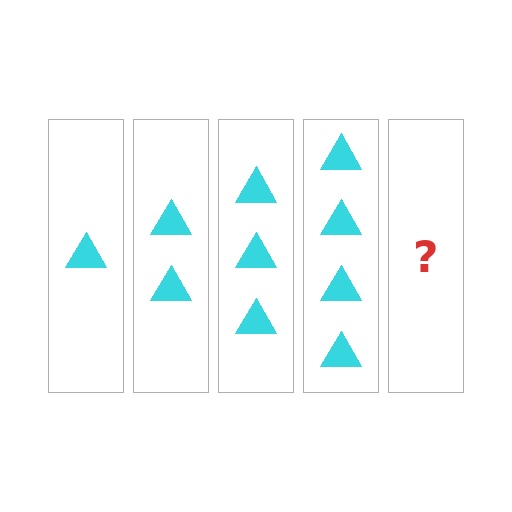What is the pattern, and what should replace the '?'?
The pattern is that each step adds one more triangle. The '?' should be 5 triangles.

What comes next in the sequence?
The next element should be 5 triangles.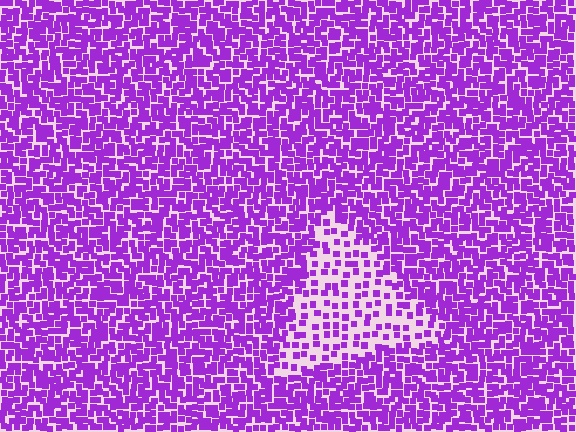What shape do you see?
I see a triangle.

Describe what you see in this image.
The image contains small purple elements arranged at two different densities. A triangle-shaped region is visible where the elements are less densely packed than the surrounding area.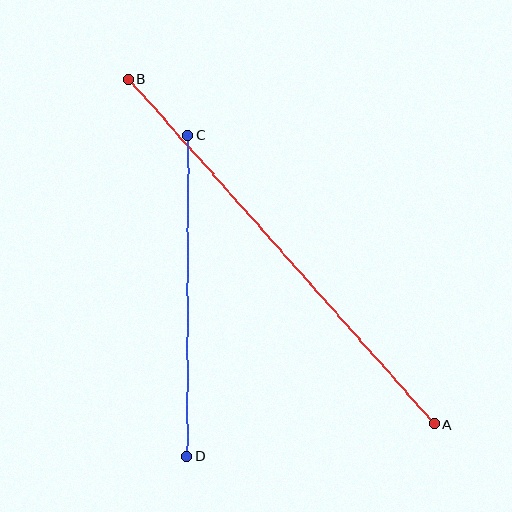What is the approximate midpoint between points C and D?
The midpoint is at approximately (187, 296) pixels.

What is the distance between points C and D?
The distance is approximately 321 pixels.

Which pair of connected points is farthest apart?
Points A and B are farthest apart.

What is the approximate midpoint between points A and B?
The midpoint is at approximately (281, 251) pixels.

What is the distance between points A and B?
The distance is approximately 461 pixels.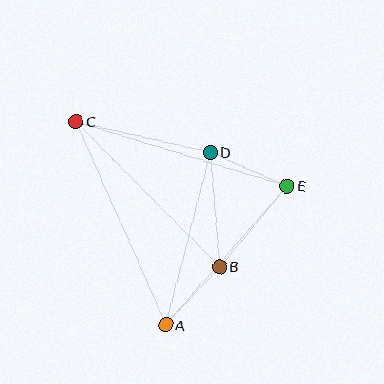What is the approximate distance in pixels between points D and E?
The distance between D and E is approximately 84 pixels.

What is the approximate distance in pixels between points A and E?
The distance between A and E is approximately 184 pixels.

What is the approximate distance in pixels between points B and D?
The distance between B and D is approximately 115 pixels.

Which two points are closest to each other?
Points A and B are closest to each other.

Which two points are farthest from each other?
Points A and C are farthest from each other.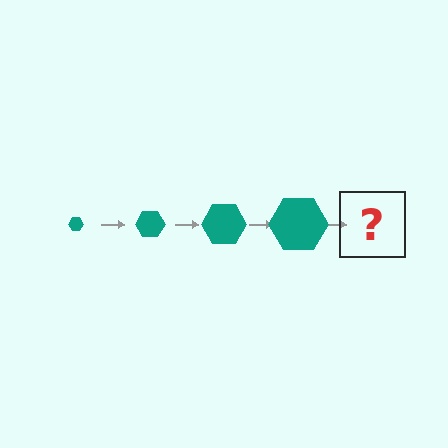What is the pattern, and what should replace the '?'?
The pattern is that the hexagon gets progressively larger each step. The '?' should be a teal hexagon, larger than the previous one.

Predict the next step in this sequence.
The next step is a teal hexagon, larger than the previous one.